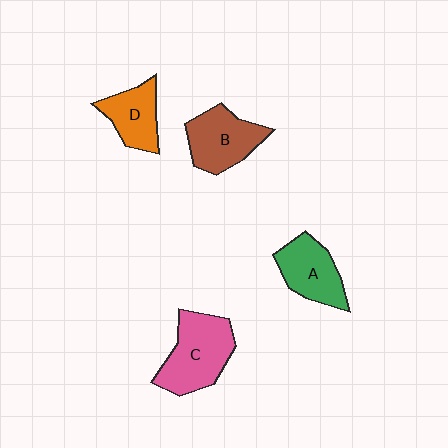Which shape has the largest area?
Shape C (pink).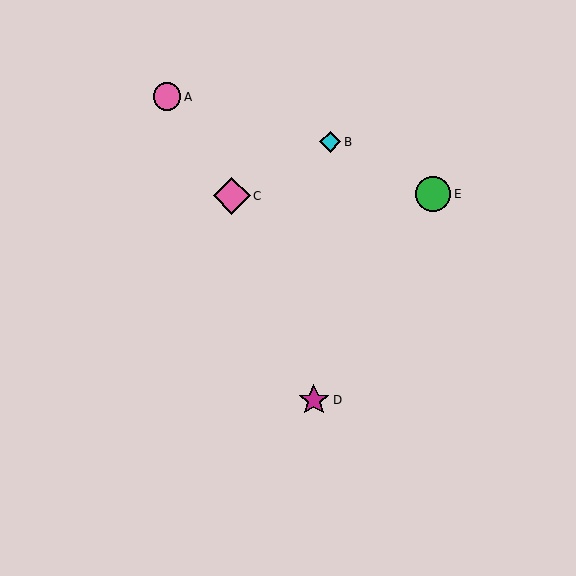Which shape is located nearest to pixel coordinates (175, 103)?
The pink circle (labeled A) at (167, 97) is nearest to that location.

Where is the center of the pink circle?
The center of the pink circle is at (167, 97).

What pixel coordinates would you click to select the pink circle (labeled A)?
Click at (167, 97) to select the pink circle A.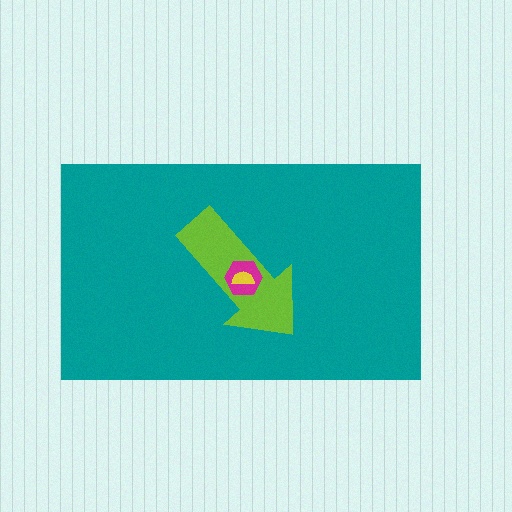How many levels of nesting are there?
4.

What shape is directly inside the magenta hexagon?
The yellow semicircle.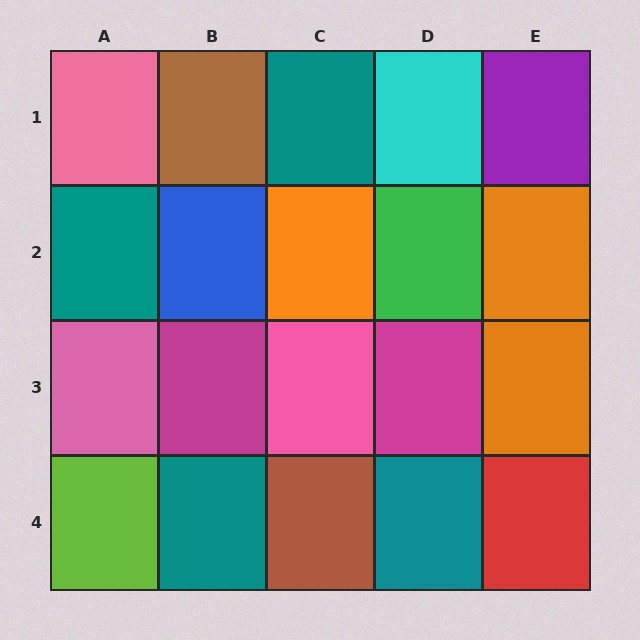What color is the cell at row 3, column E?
Orange.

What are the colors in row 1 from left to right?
Pink, brown, teal, cyan, purple.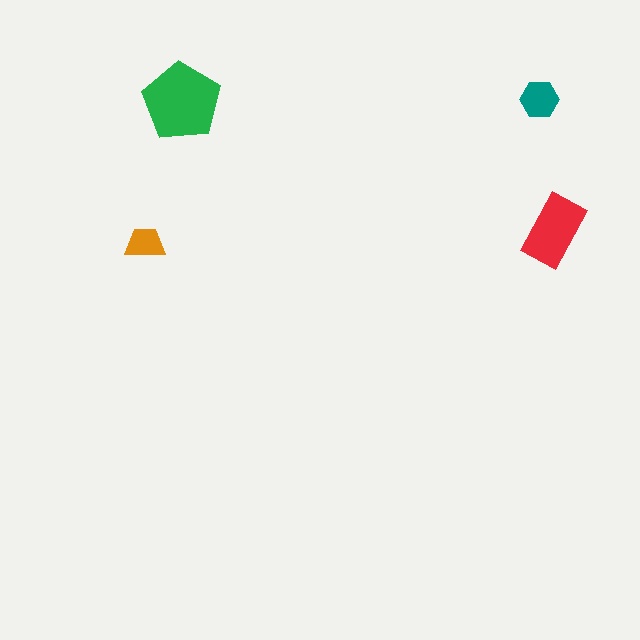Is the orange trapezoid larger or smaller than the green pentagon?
Smaller.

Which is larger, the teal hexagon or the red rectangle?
The red rectangle.